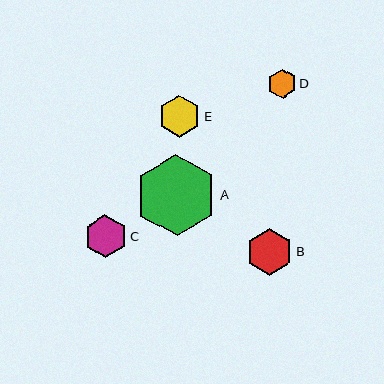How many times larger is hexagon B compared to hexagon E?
Hexagon B is approximately 1.1 times the size of hexagon E.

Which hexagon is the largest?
Hexagon A is the largest with a size of approximately 81 pixels.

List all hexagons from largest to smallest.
From largest to smallest: A, B, C, E, D.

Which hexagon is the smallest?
Hexagon D is the smallest with a size of approximately 28 pixels.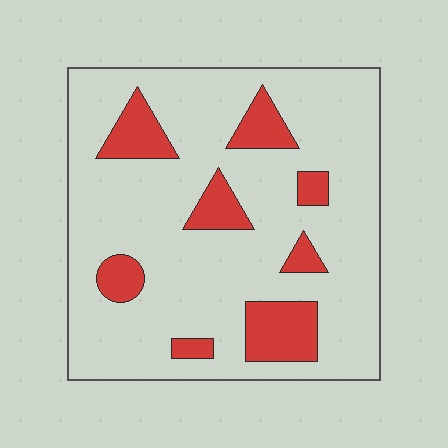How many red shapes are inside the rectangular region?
8.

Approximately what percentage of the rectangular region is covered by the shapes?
Approximately 20%.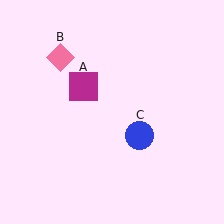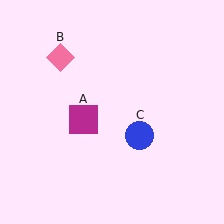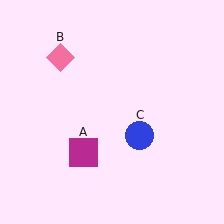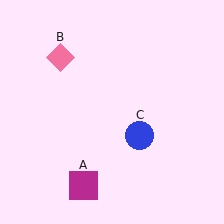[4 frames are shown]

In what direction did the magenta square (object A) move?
The magenta square (object A) moved down.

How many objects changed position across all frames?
1 object changed position: magenta square (object A).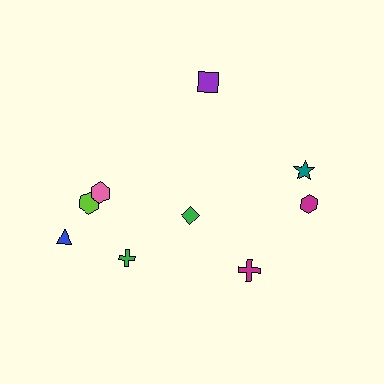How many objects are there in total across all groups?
There are 9 objects.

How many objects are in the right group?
There are 3 objects.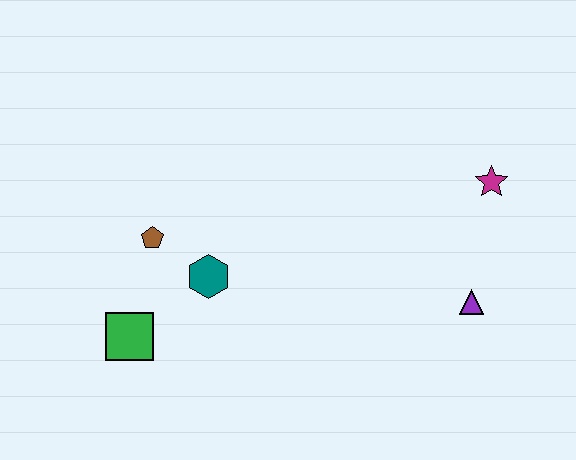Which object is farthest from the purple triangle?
The green square is farthest from the purple triangle.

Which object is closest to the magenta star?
The purple triangle is closest to the magenta star.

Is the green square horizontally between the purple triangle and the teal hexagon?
No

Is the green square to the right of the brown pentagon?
No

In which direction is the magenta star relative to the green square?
The magenta star is to the right of the green square.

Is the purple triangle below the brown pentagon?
Yes